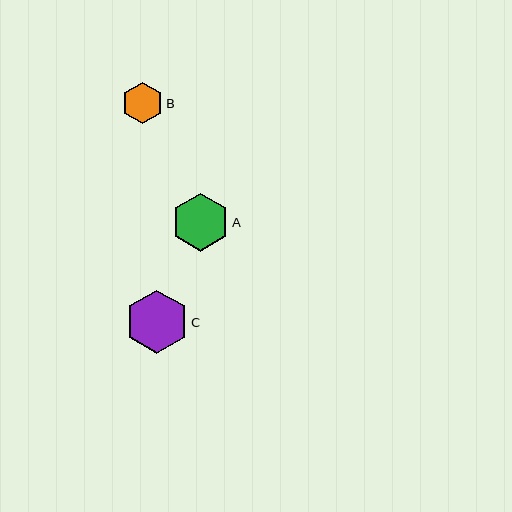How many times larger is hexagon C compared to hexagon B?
Hexagon C is approximately 1.5 times the size of hexagon B.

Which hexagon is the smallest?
Hexagon B is the smallest with a size of approximately 41 pixels.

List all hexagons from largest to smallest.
From largest to smallest: C, A, B.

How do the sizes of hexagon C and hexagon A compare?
Hexagon C and hexagon A are approximately the same size.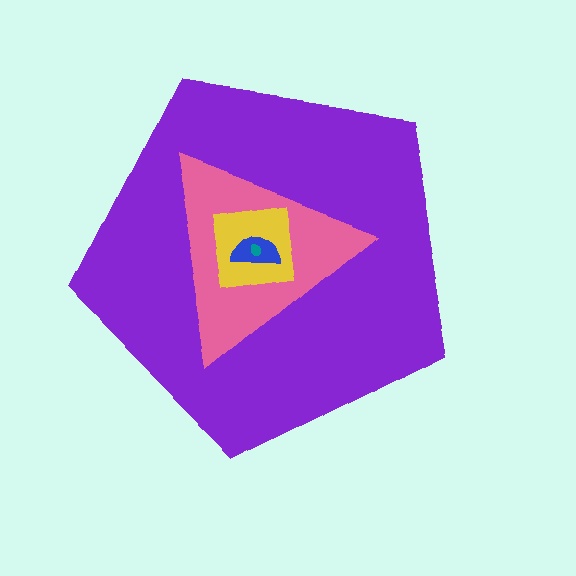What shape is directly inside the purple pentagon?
The pink triangle.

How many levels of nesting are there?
5.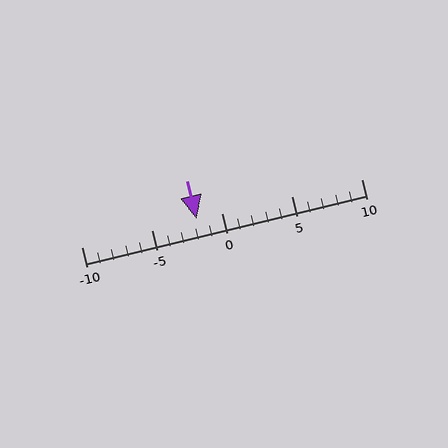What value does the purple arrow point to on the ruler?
The purple arrow points to approximately -2.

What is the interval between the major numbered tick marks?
The major tick marks are spaced 5 units apart.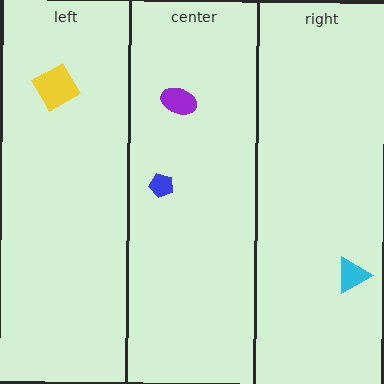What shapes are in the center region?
The purple ellipse, the blue pentagon.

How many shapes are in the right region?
1.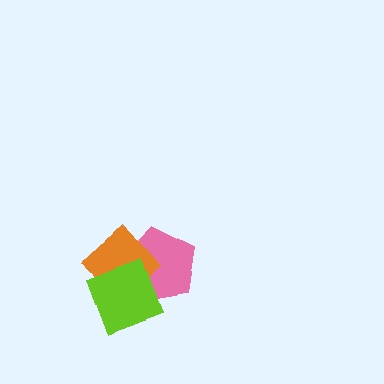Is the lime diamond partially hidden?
No, no other shape covers it.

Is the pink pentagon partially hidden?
Yes, it is partially covered by another shape.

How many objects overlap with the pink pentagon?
2 objects overlap with the pink pentagon.